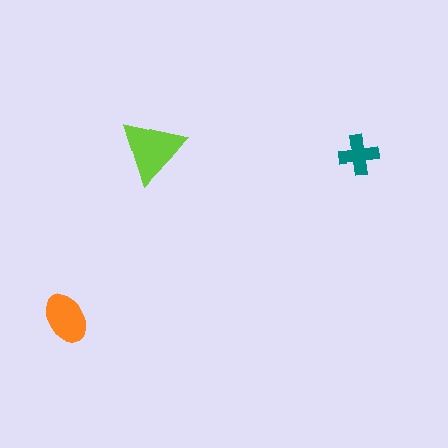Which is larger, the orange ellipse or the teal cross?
The orange ellipse.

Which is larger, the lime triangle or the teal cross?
The lime triangle.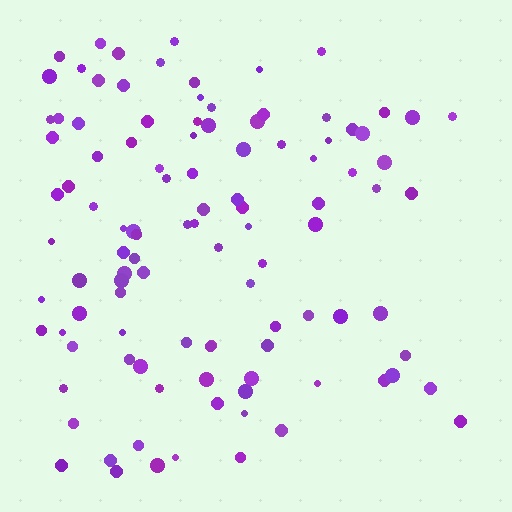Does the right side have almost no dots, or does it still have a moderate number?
Still a moderate number, just noticeably fewer than the left.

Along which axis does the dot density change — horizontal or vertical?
Horizontal.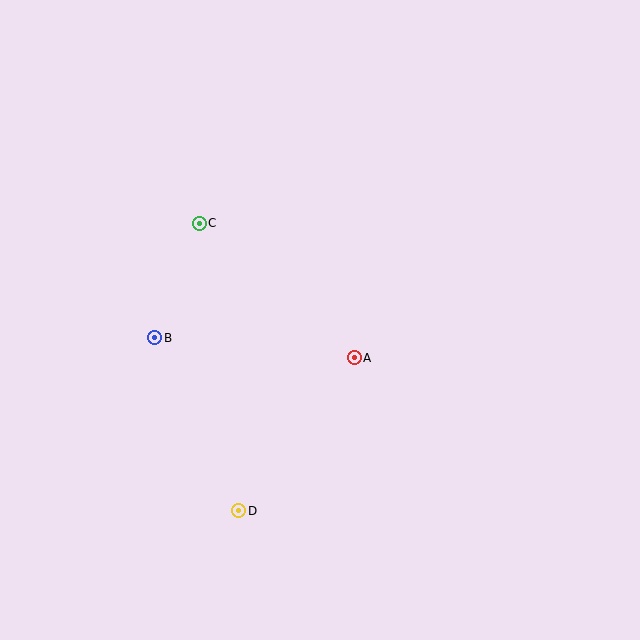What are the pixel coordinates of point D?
Point D is at (239, 511).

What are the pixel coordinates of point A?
Point A is at (354, 358).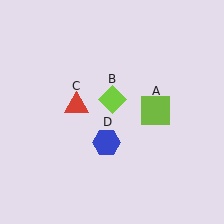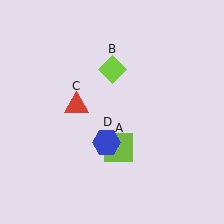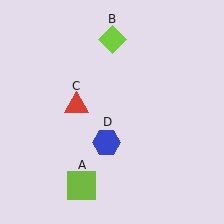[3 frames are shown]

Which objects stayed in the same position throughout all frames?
Red triangle (object C) and blue hexagon (object D) remained stationary.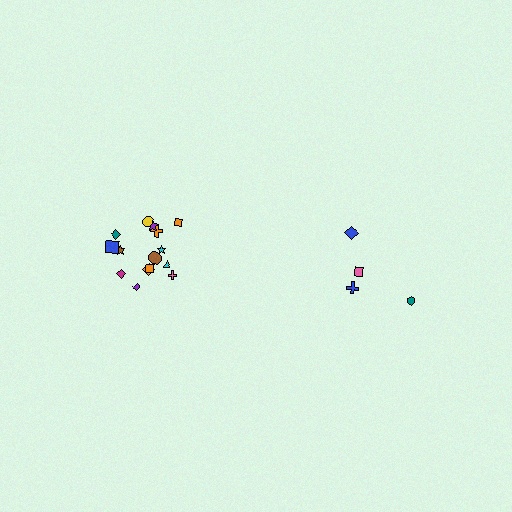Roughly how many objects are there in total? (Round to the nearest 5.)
Roughly 20 objects in total.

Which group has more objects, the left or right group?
The left group.